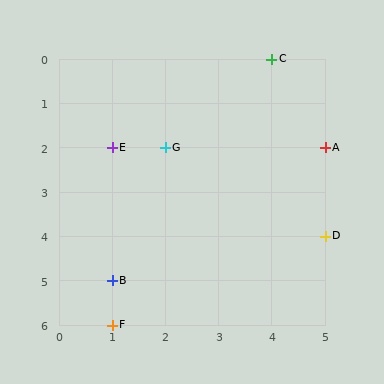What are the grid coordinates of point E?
Point E is at grid coordinates (1, 2).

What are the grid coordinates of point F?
Point F is at grid coordinates (1, 6).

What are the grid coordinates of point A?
Point A is at grid coordinates (5, 2).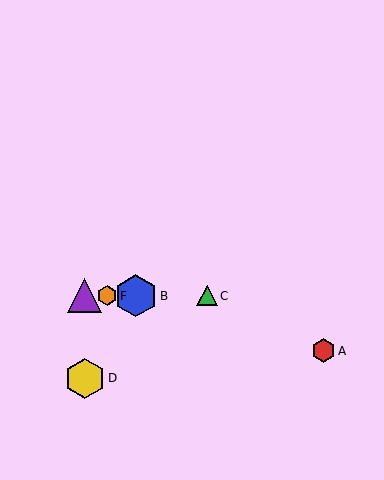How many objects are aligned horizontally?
4 objects (B, C, E, F) are aligned horizontally.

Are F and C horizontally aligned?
Yes, both are at y≈296.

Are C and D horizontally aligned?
No, C is at y≈296 and D is at y≈378.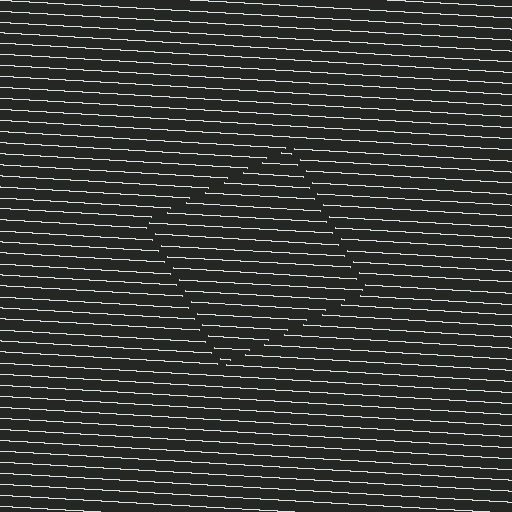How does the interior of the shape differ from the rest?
The interior of the shape contains the same grating, shifted by half a period — the contour is defined by the phase discontinuity where line-ends from the inner and outer gratings abut.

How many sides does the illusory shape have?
4 sides — the line-ends trace a square.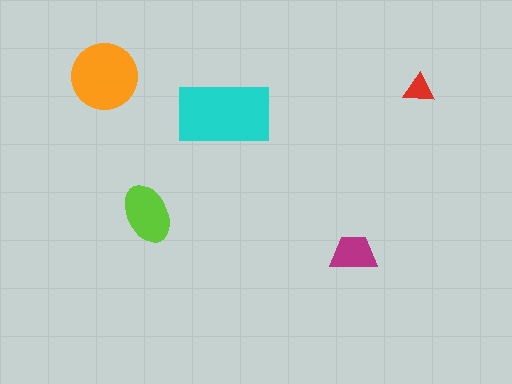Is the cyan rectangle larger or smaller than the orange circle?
Larger.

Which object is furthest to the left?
The orange circle is leftmost.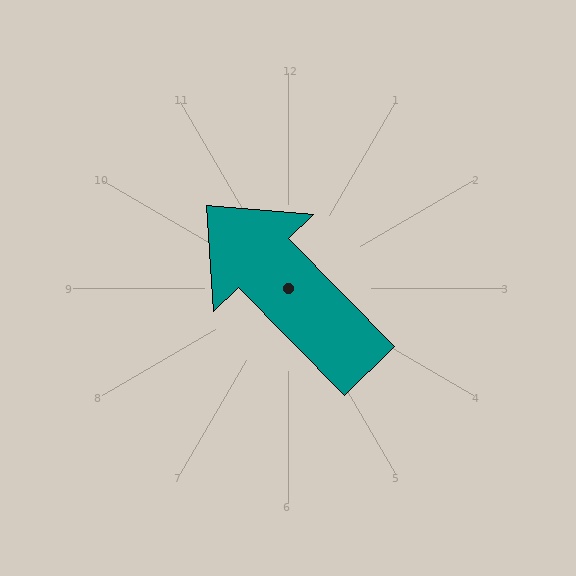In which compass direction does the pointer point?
Northwest.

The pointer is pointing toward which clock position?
Roughly 11 o'clock.